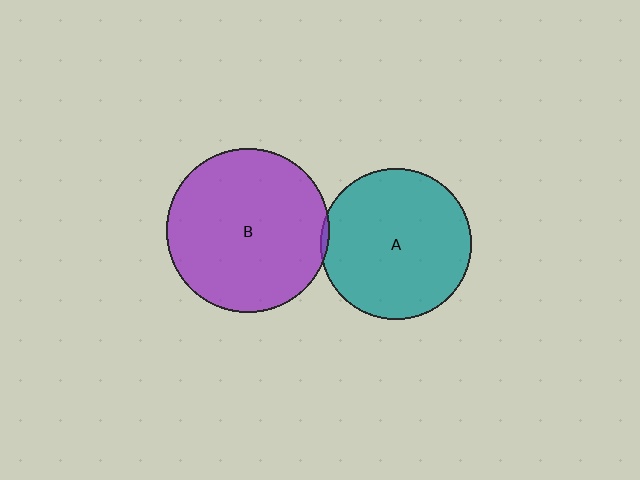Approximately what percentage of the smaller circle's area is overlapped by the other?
Approximately 5%.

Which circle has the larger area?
Circle B (purple).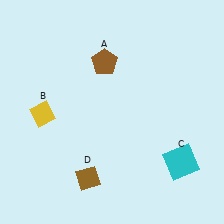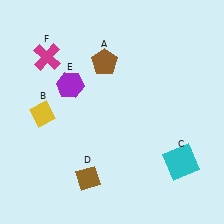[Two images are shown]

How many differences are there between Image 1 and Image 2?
There are 2 differences between the two images.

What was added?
A purple hexagon (E), a magenta cross (F) were added in Image 2.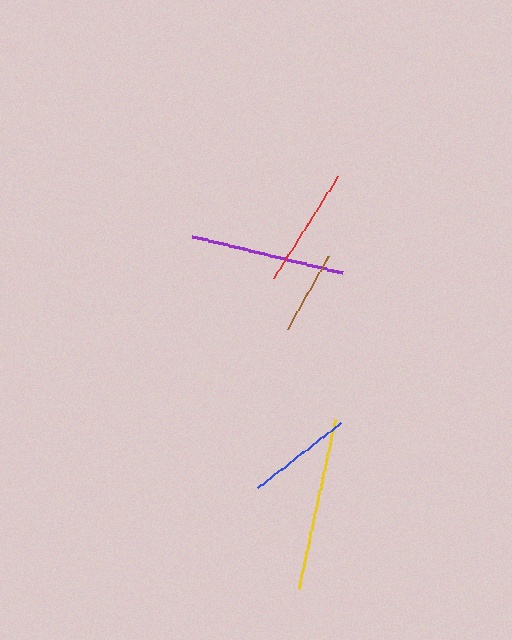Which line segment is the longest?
The yellow line is the longest at approximately 173 pixels.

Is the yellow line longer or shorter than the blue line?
The yellow line is longer than the blue line.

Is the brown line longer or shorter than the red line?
The red line is longer than the brown line.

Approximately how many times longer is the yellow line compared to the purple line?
The yellow line is approximately 1.1 times the length of the purple line.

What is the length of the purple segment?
The purple segment is approximately 155 pixels long.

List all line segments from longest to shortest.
From longest to shortest: yellow, purple, red, blue, brown.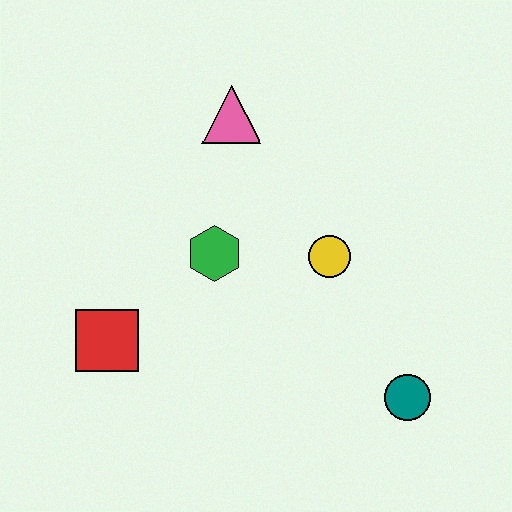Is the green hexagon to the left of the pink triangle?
Yes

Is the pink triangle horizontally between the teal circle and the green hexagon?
Yes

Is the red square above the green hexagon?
No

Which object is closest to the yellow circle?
The green hexagon is closest to the yellow circle.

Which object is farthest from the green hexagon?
The teal circle is farthest from the green hexagon.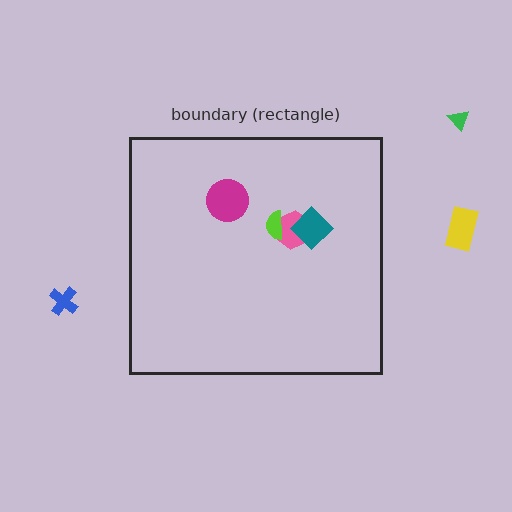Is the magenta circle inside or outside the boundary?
Inside.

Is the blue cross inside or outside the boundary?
Outside.